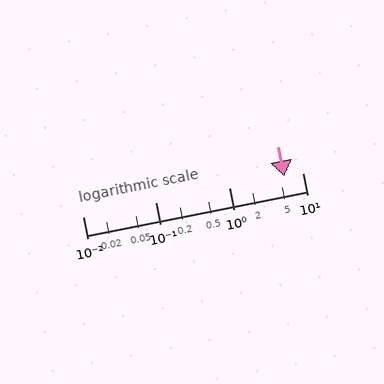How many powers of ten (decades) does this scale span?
The scale spans 3 decades, from 0.01 to 10.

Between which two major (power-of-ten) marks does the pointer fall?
The pointer is between 1 and 10.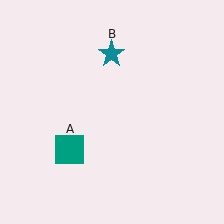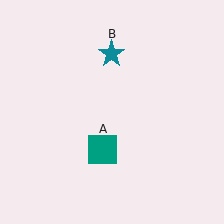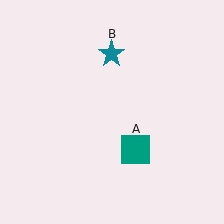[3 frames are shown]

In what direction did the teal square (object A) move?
The teal square (object A) moved right.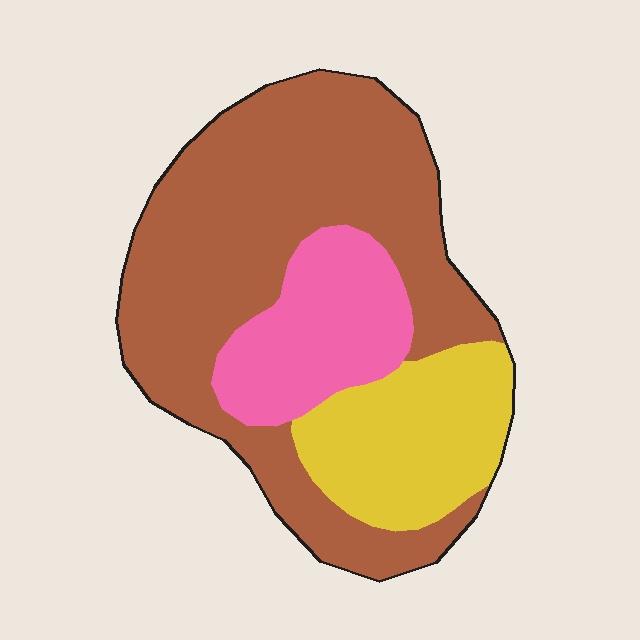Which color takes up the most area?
Brown, at roughly 60%.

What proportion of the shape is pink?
Pink covers 19% of the shape.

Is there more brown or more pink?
Brown.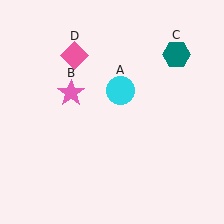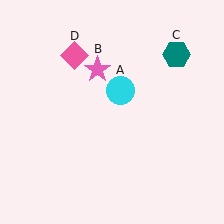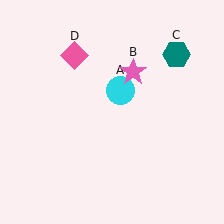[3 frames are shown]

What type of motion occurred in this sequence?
The pink star (object B) rotated clockwise around the center of the scene.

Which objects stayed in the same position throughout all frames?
Cyan circle (object A) and teal hexagon (object C) and pink diamond (object D) remained stationary.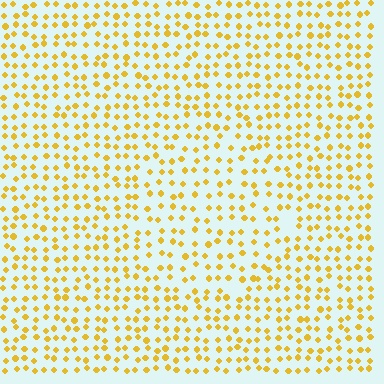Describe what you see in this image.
The image contains small yellow elements arranged at two different densities. A circle-shaped region is visible where the elements are less densely packed than the surrounding area.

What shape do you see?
I see a circle.